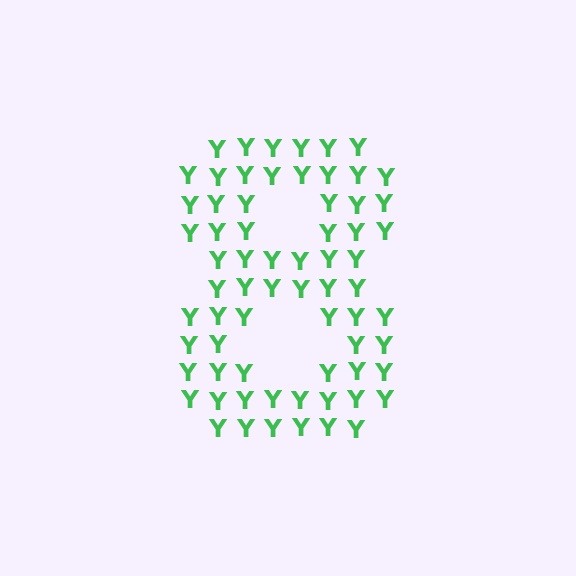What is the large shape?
The large shape is the digit 8.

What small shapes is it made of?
It is made of small letter Y's.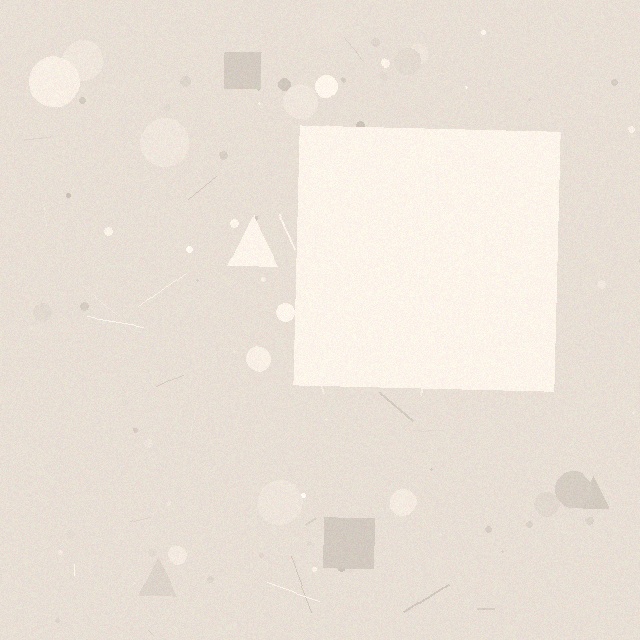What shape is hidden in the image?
A square is hidden in the image.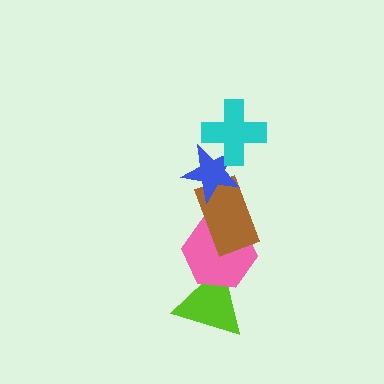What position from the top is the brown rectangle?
The brown rectangle is 3rd from the top.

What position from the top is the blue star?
The blue star is 2nd from the top.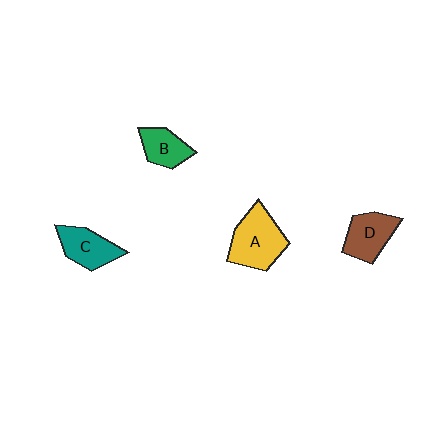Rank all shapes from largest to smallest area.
From largest to smallest: A (yellow), D (brown), C (teal), B (green).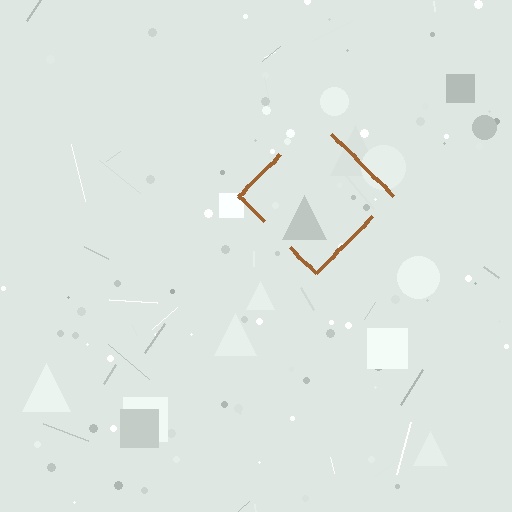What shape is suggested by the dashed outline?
The dashed outline suggests a diamond.